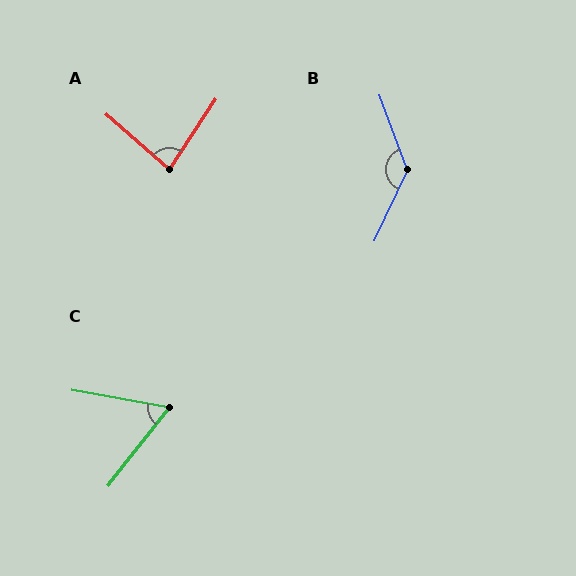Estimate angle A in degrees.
Approximately 82 degrees.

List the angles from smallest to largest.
C (62°), A (82°), B (135°).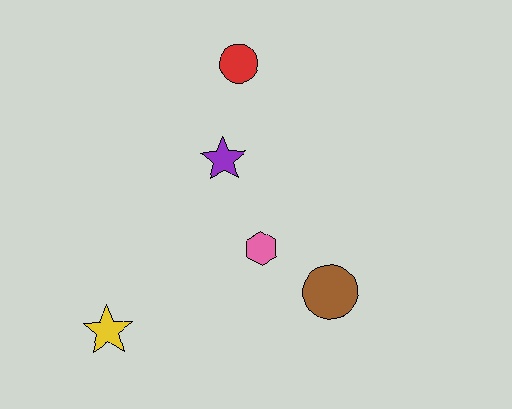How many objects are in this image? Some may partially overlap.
There are 5 objects.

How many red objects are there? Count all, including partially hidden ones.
There is 1 red object.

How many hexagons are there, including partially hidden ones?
There is 1 hexagon.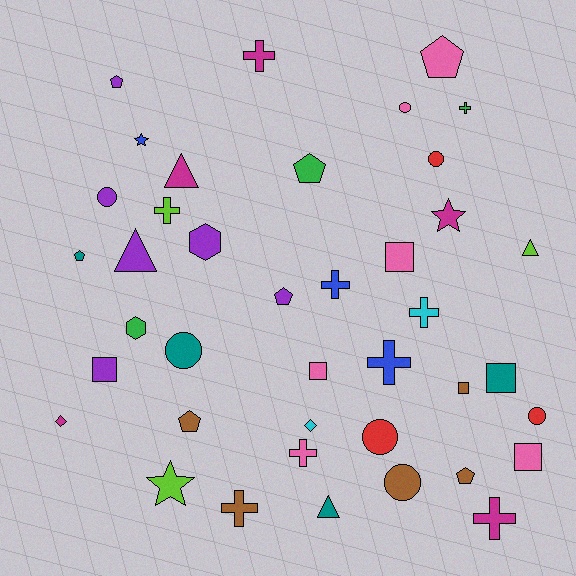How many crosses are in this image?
There are 9 crosses.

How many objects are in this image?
There are 40 objects.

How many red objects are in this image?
There are 3 red objects.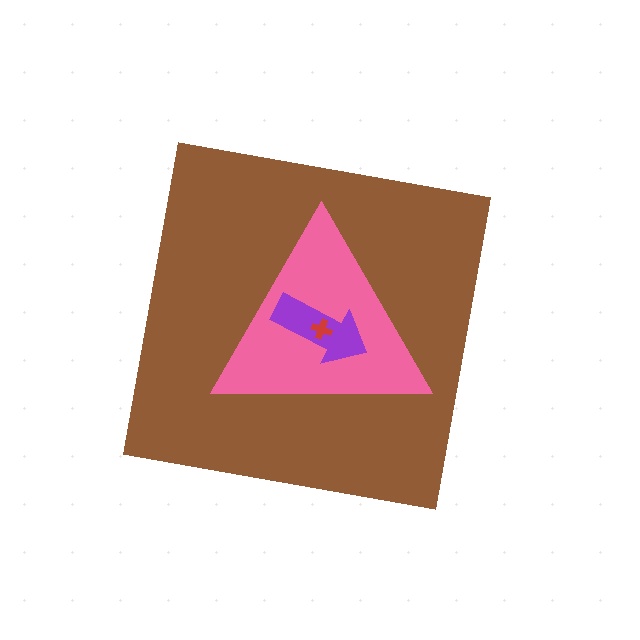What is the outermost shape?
The brown square.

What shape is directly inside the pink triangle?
The purple arrow.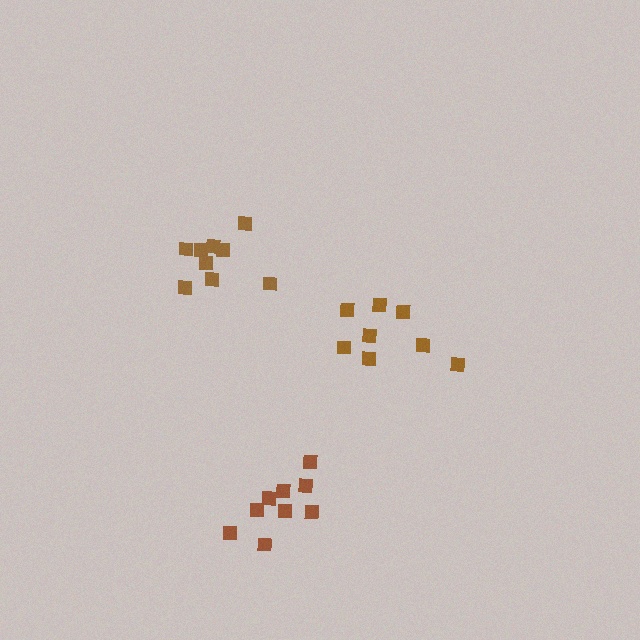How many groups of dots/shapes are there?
There are 3 groups.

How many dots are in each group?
Group 1: 9 dots, Group 2: 8 dots, Group 3: 9 dots (26 total).